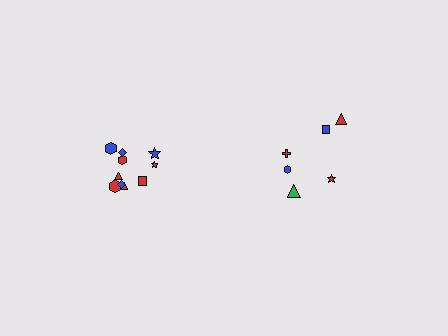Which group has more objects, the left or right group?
The left group.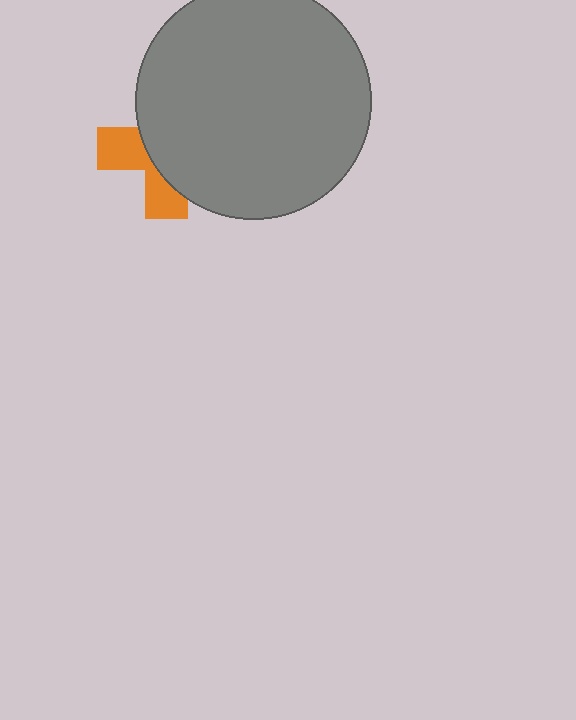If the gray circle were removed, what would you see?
You would see the complete orange cross.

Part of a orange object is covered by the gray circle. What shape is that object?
It is a cross.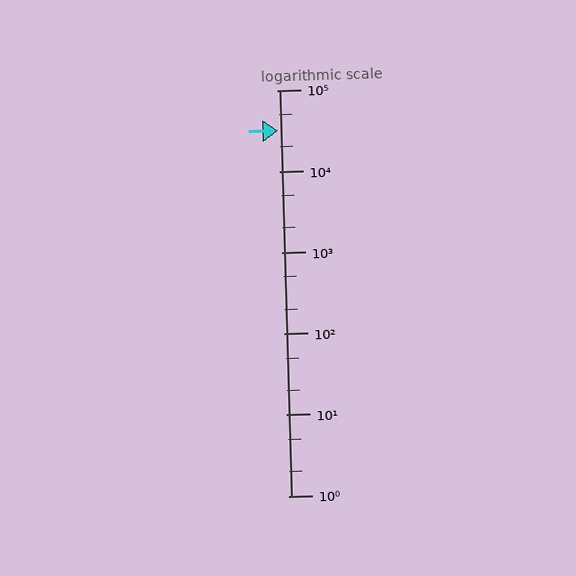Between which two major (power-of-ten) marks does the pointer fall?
The pointer is between 10000 and 100000.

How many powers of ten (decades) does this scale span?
The scale spans 5 decades, from 1 to 100000.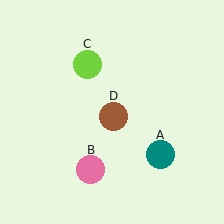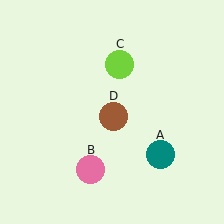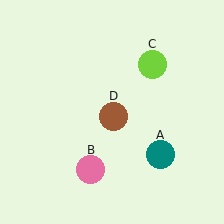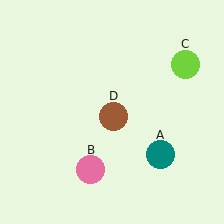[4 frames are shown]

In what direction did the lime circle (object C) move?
The lime circle (object C) moved right.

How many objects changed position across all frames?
1 object changed position: lime circle (object C).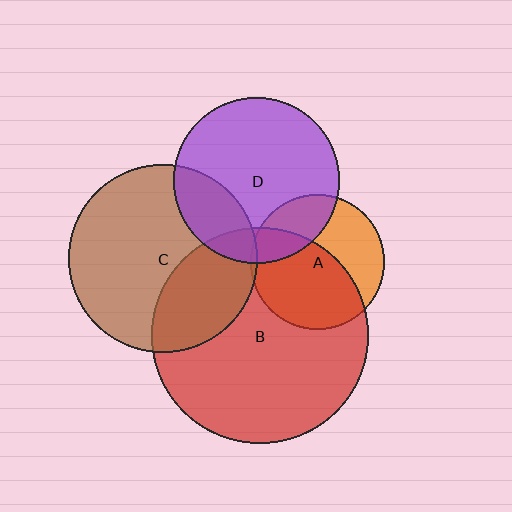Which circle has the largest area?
Circle B (red).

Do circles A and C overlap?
Yes.